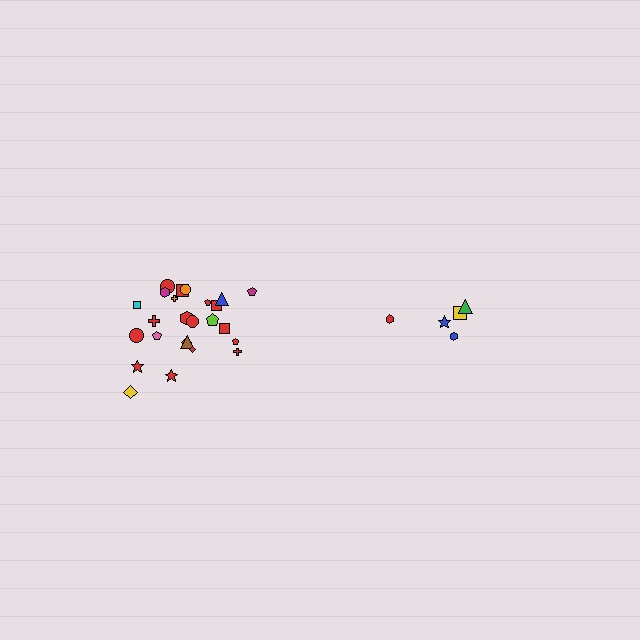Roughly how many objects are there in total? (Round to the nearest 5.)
Roughly 30 objects in total.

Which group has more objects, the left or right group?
The left group.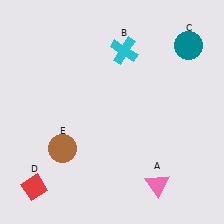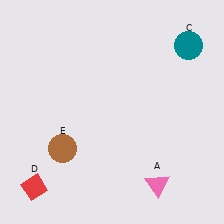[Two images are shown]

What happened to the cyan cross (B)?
The cyan cross (B) was removed in Image 2. It was in the top-right area of Image 1.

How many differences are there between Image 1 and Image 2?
There is 1 difference between the two images.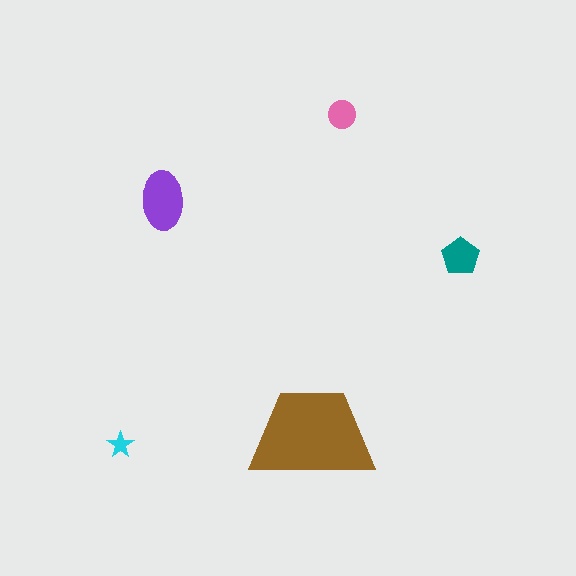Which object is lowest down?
The cyan star is bottommost.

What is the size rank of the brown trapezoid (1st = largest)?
1st.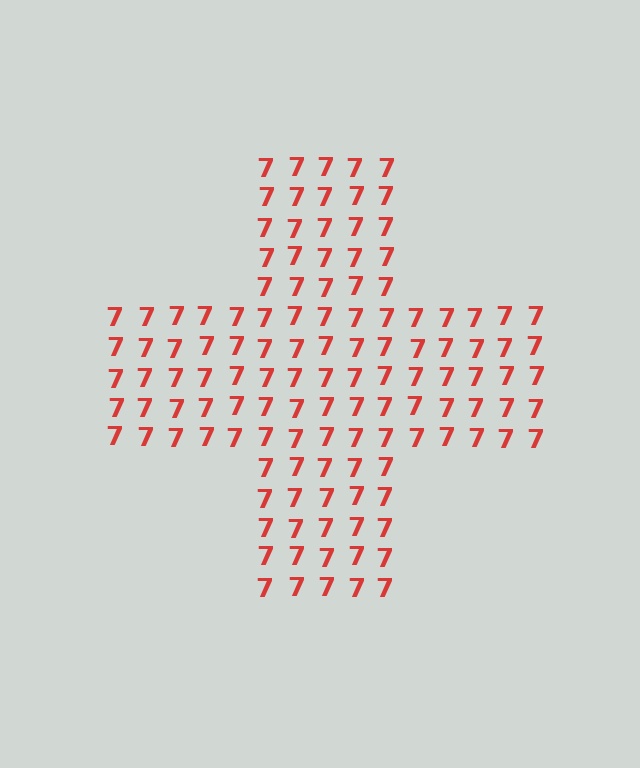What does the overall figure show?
The overall figure shows a cross.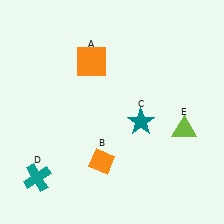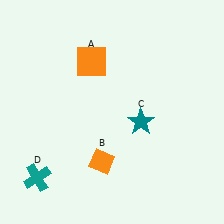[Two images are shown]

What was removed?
The lime triangle (E) was removed in Image 2.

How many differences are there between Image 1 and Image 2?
There is 1 difference between the two images.